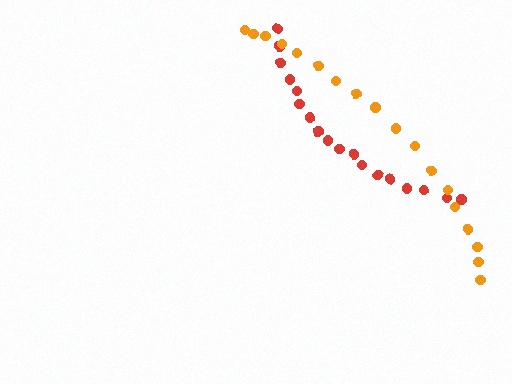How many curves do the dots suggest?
There are 2 distinct paths.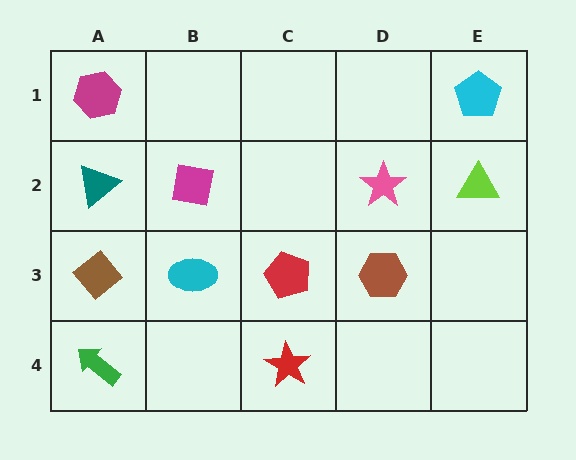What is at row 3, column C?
A red pentagon.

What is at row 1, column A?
A magenta hexagon.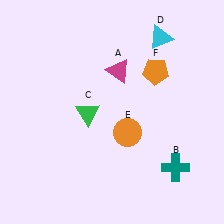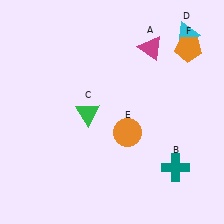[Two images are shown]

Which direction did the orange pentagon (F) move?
The orange pentagon (F) moved right.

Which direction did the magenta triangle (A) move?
The magenta triangle (A) moved right.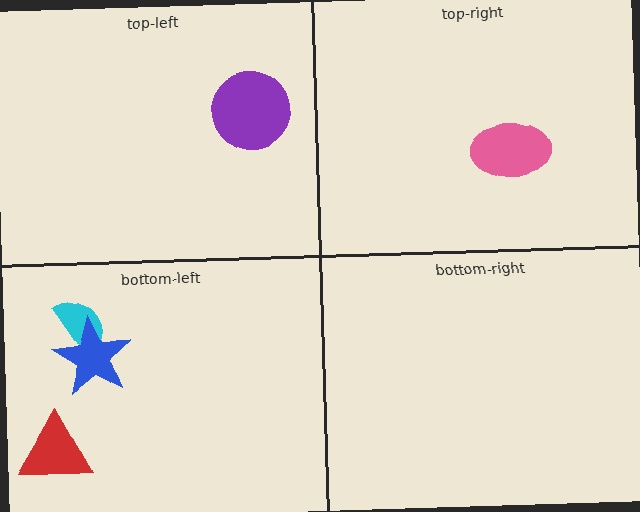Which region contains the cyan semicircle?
The bottom-left region.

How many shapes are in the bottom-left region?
3.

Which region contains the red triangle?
The bottom-left region.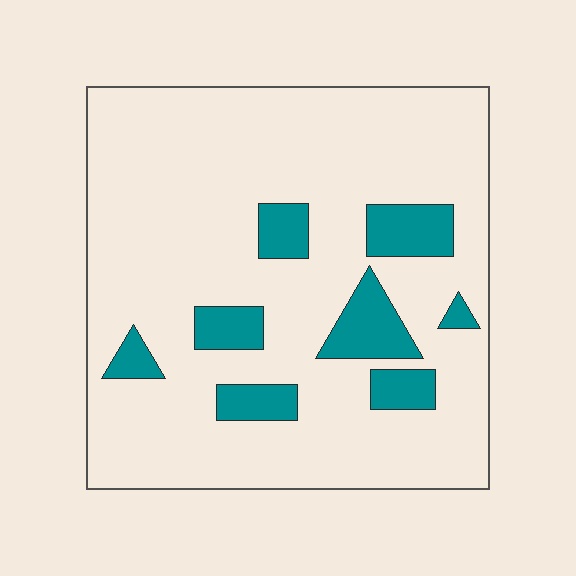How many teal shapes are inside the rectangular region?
8.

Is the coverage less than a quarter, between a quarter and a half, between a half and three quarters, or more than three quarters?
Less than a quarter.